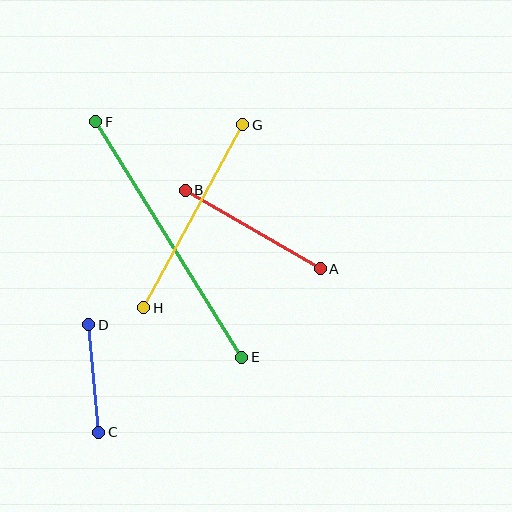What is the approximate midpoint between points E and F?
The midpoint is at approximately (169, 240) pixels.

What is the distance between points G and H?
The distance is approximately 208 pixels.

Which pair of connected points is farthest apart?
Points E and F are farthest apart.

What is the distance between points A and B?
The distance is approximately 156 pixels.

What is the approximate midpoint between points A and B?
The midpoint is at approximately (253, 229) pixels.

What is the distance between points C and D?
The distance is approximately 108 pixels.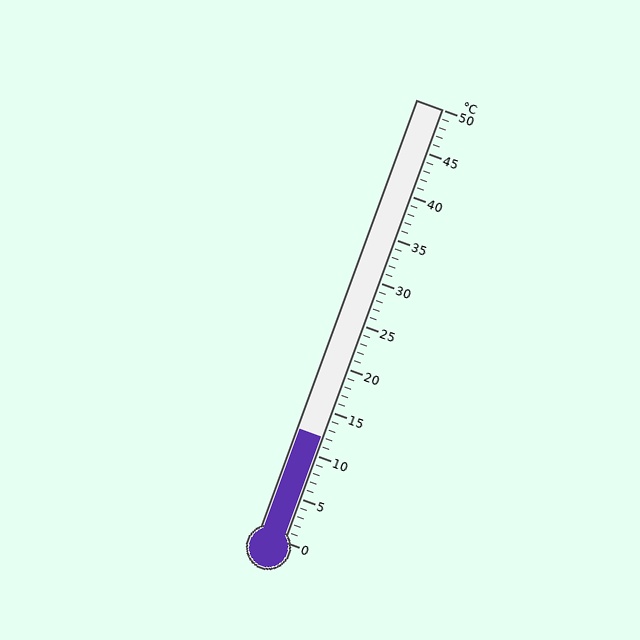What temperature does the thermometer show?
The thermometer shows approximately 12°C.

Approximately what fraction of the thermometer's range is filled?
The thermometer is filled to approximately 25% of its range.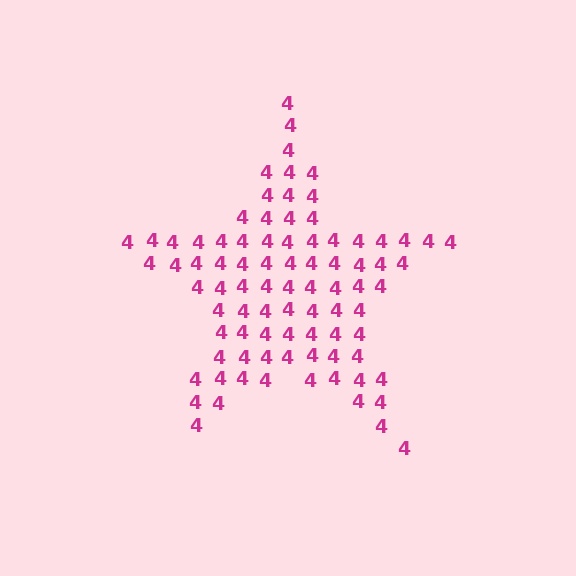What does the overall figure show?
The overall figure shows a star.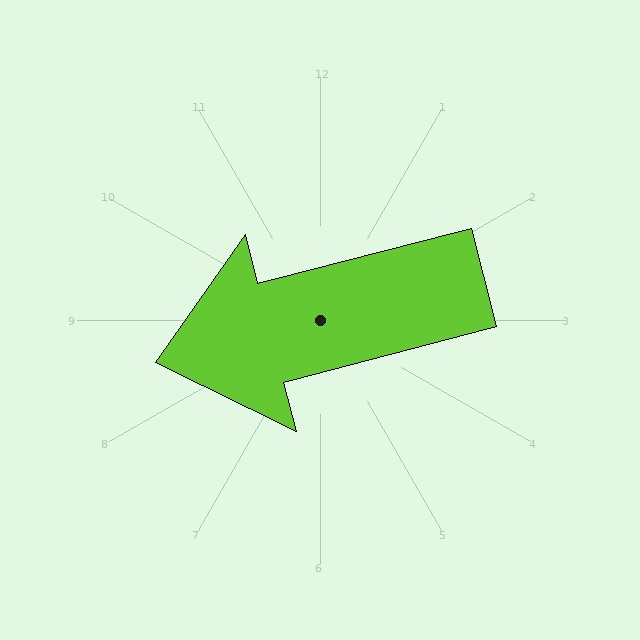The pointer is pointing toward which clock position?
Roughly 9 o'clock.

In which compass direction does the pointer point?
West.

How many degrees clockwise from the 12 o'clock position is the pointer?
Approximately 255 degrees.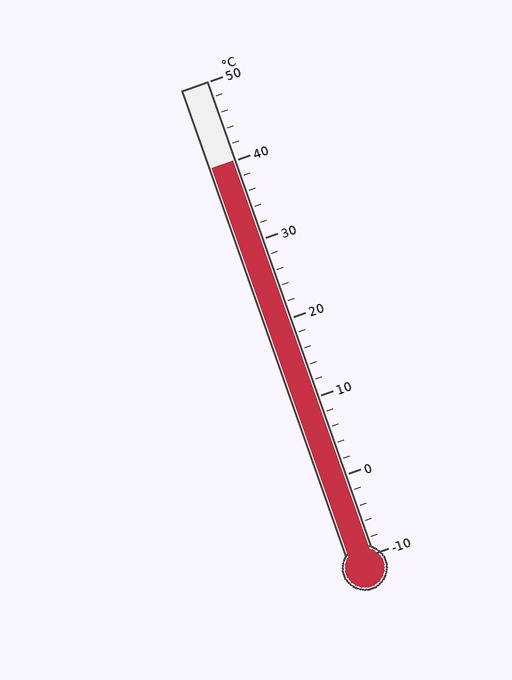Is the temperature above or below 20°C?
The temperature is above 20°C.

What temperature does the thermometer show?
The thermometer shows approximately 40°C.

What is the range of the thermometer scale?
The thermometer scale ranges from -10°C to 50°C.